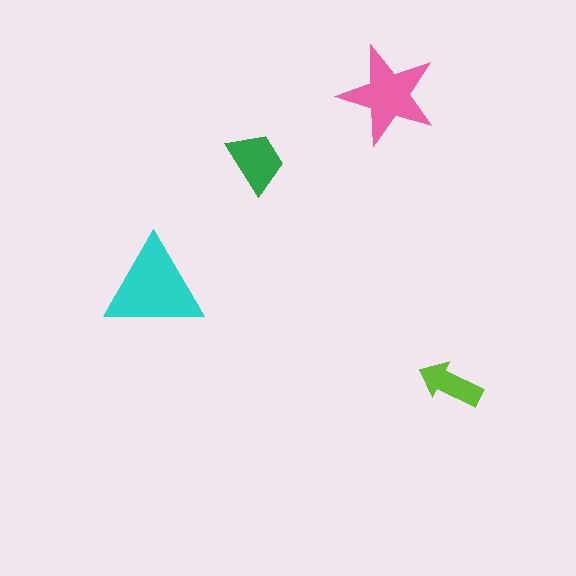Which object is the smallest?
The lime arrow.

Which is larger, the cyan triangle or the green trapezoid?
The cyan triangle.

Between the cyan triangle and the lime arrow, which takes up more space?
The cyan triangle.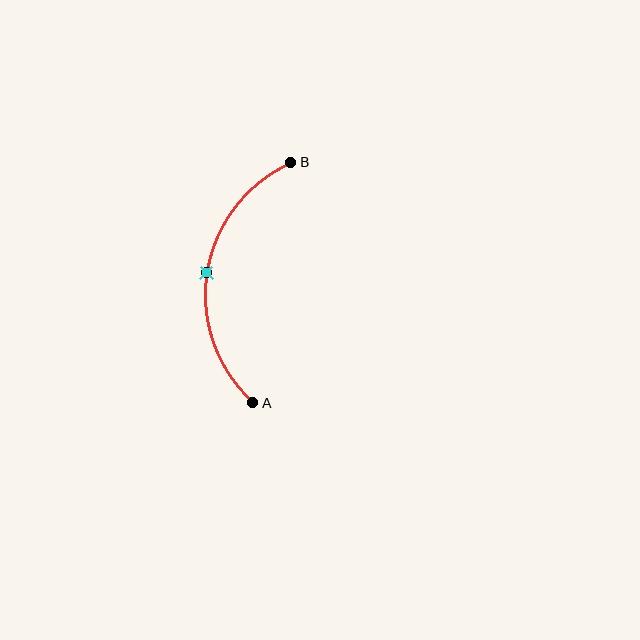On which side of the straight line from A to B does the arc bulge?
The arc bulges to the left of the straight line connecting A and B.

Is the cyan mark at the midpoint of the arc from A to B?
Yes. The cyan mark lies on the arc at equal arc-length from both A and B — it is the arc midpoint.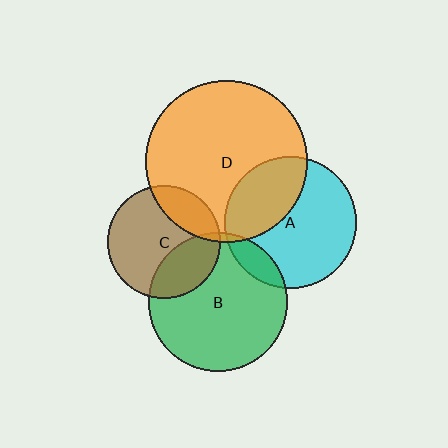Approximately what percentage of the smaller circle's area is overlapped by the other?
Approximately 10%.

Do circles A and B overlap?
Yes.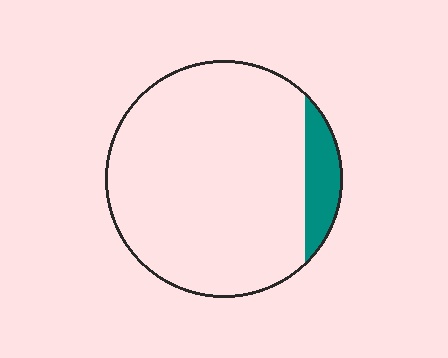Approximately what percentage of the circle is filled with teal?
Approximately 10%.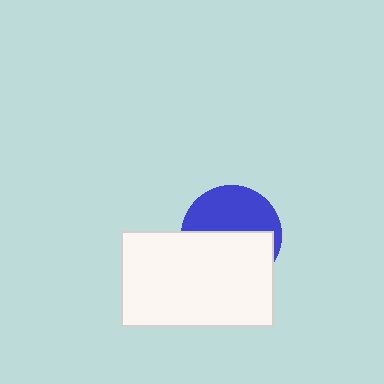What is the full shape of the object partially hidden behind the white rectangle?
The partially hidden object is a blue circle.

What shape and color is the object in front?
The object in front is a white rectangle.